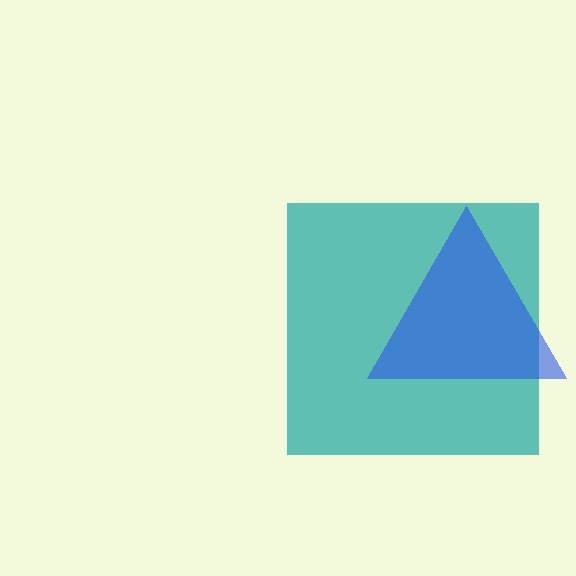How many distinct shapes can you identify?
There are 2 distinct shapes: a teal square, a blue triangle.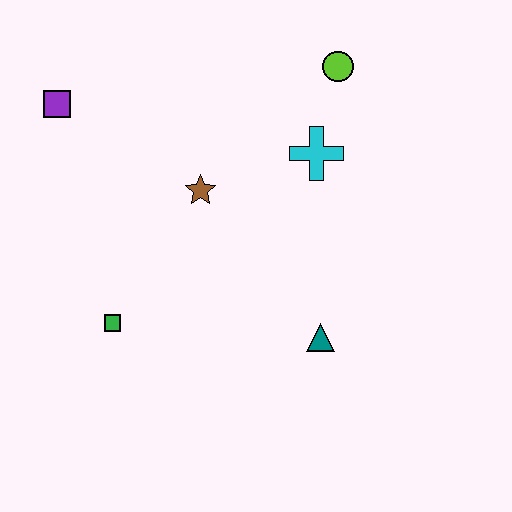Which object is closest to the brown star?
The cyan cross is closest to the brown star.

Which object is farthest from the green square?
The lime circle is farthest from the green square.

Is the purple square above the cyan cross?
Yes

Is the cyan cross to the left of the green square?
No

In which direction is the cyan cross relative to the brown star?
The cyan cross is to the right of the brown star.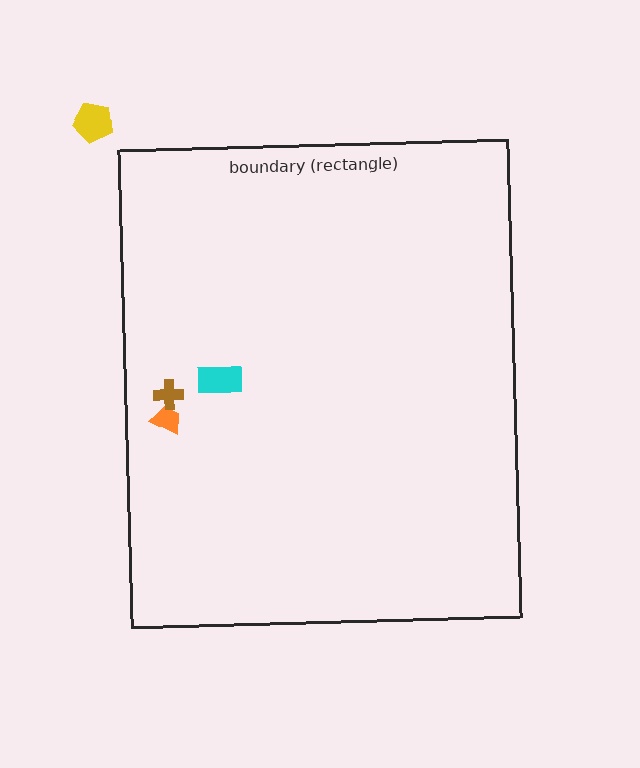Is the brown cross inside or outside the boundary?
Inside.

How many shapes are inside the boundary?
3 inside, 1 outside.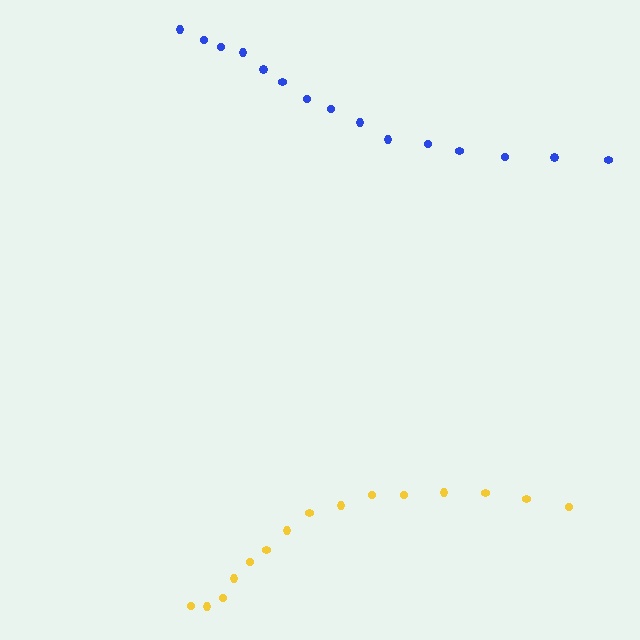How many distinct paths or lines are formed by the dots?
There are 2 distinct paths.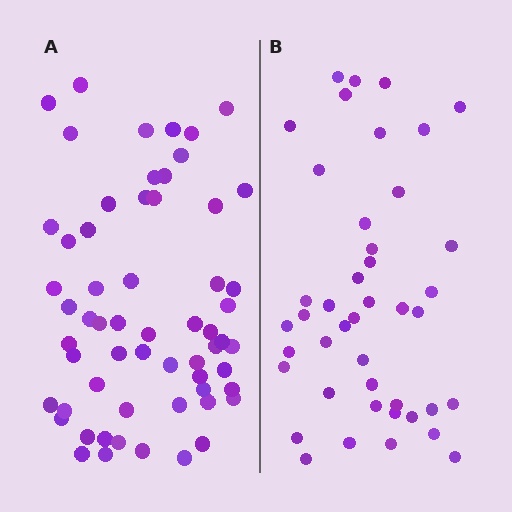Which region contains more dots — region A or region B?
Region A (the left region) has more dots.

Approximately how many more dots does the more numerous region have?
Region A has approximately 15 more dots than region B.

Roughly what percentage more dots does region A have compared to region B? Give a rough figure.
About 40% more.